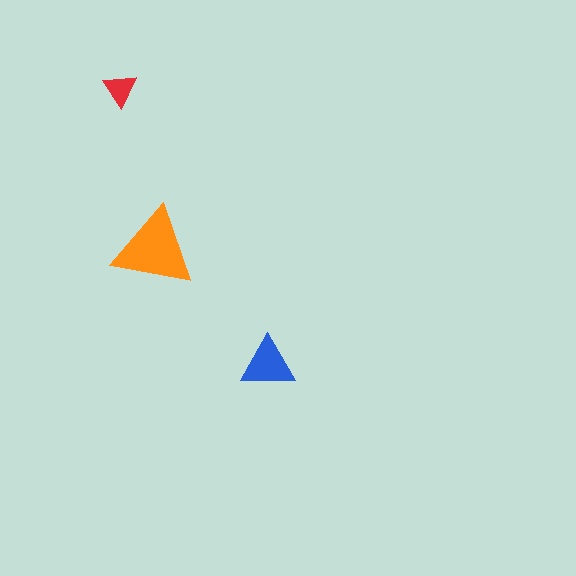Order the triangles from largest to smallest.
the orange one, the blue one, the red one.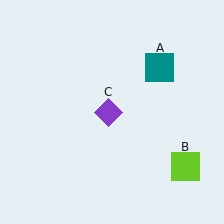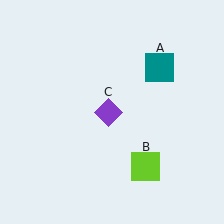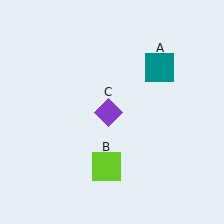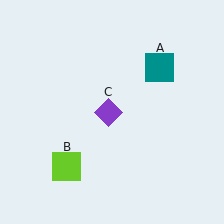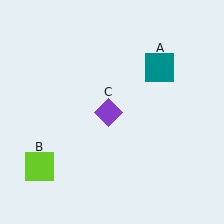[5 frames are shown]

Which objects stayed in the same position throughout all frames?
Teal square (object A) and purple diamond (object C) remained stationary.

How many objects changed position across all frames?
1 object changed position: lime square (object B).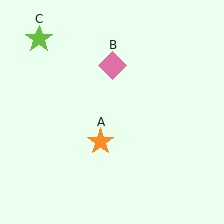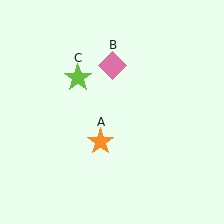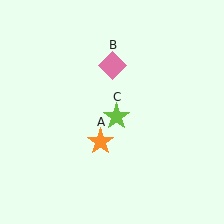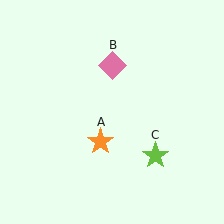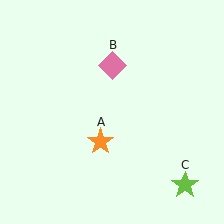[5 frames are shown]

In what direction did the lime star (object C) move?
The lime star (object C) moved down and to the right.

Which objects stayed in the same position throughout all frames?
Orange star (object A) and pink diamond (object B) remained stationary.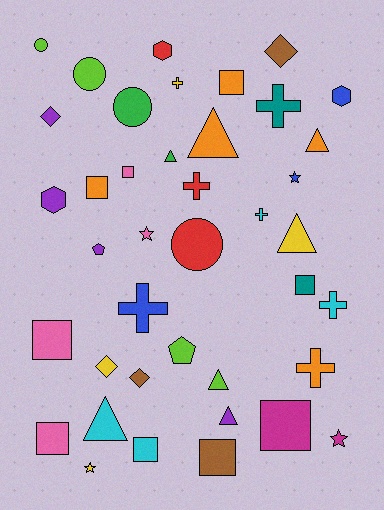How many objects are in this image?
There are 40 objects.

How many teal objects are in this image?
There are 2 teal objects.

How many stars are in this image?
There are 4 stars.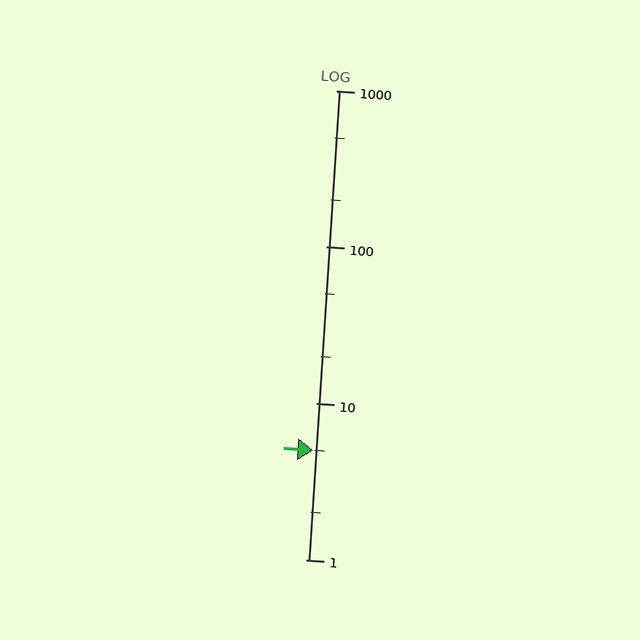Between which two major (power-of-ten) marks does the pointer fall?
The pointer is between 1 and 10.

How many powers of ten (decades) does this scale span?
The scale spans 3 decades, from 1 to 1000.